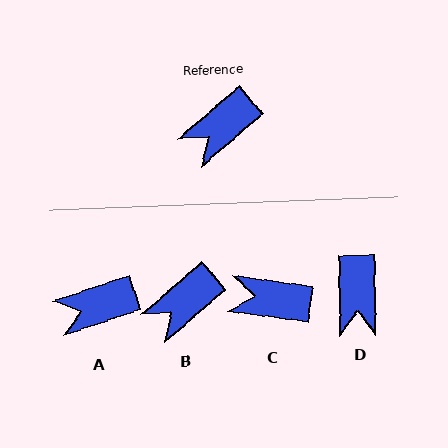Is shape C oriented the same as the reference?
No, it is off by about 49 degrees.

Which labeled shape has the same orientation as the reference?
B.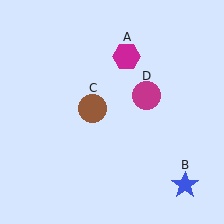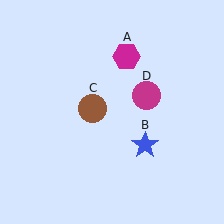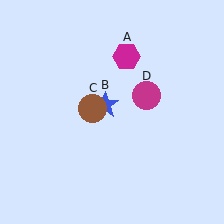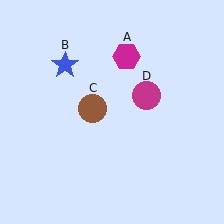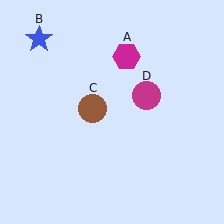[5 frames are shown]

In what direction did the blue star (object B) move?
The blue star (object B) moved up and to the left.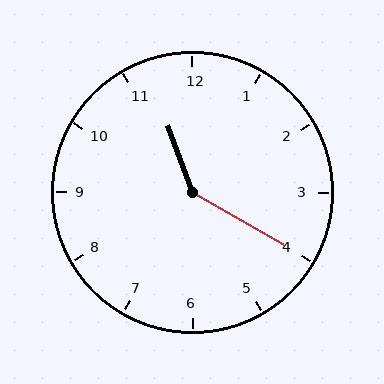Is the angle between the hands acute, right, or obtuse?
It is obtuse.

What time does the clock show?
11:20.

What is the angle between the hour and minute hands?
Approximately 140 degrees.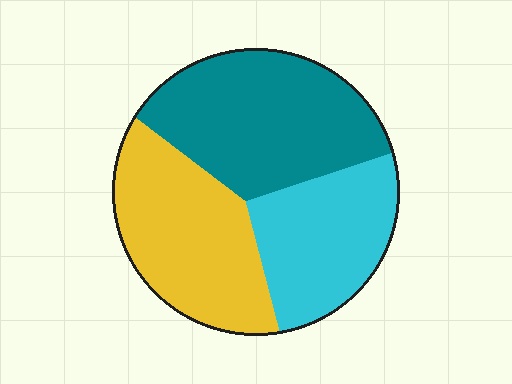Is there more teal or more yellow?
Teal.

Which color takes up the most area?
Teal, at roughly 40%.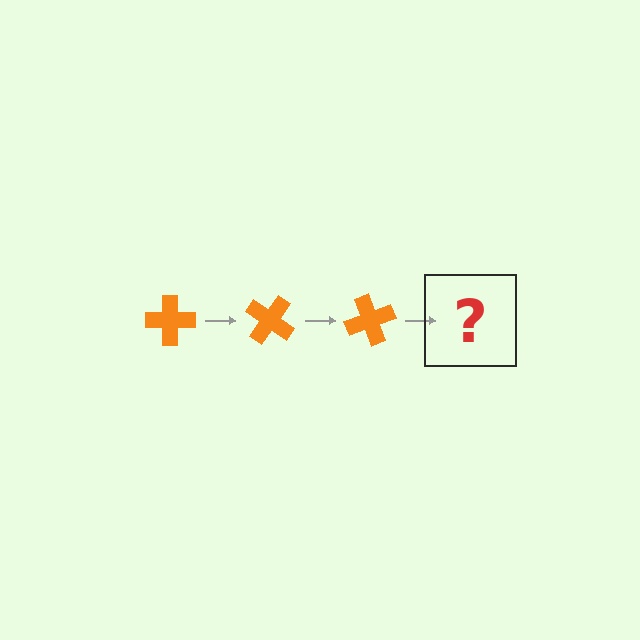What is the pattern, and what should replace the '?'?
The pattern is that the cross rotates 35 degrees each step. The '?' should be an orange cross rotated 105 degrees.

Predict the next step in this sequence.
The next step is an orange cross rotated 105 degrees.